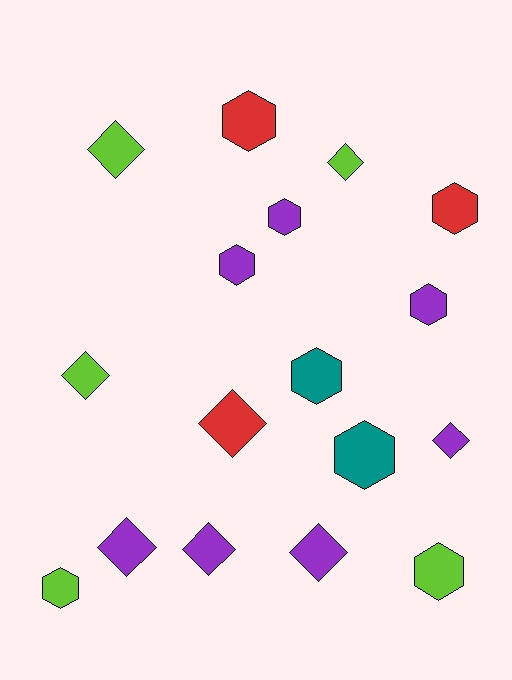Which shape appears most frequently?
Hexagon, with 9 objects.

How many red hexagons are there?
There are 2 red hexagons.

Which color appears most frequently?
Purple, with 7 objects.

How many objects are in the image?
There are 17 objects.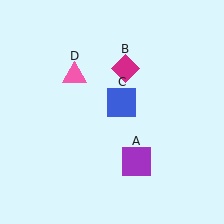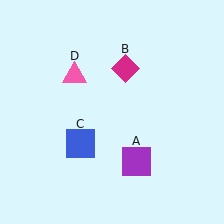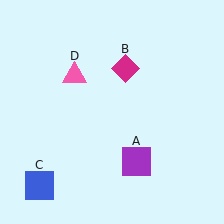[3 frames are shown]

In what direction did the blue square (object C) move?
The blue square (object C) moved down and to the left.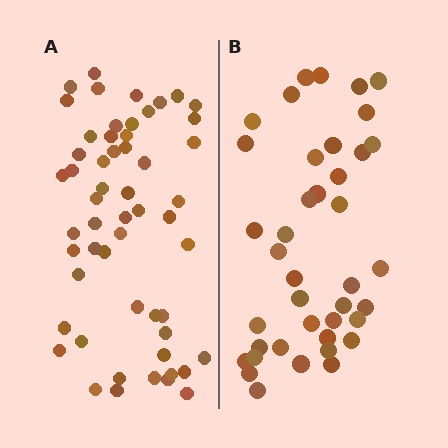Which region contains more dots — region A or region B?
Region A (the left region) has more dots.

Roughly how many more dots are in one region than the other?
Region A has approximately 15 more dots than region B.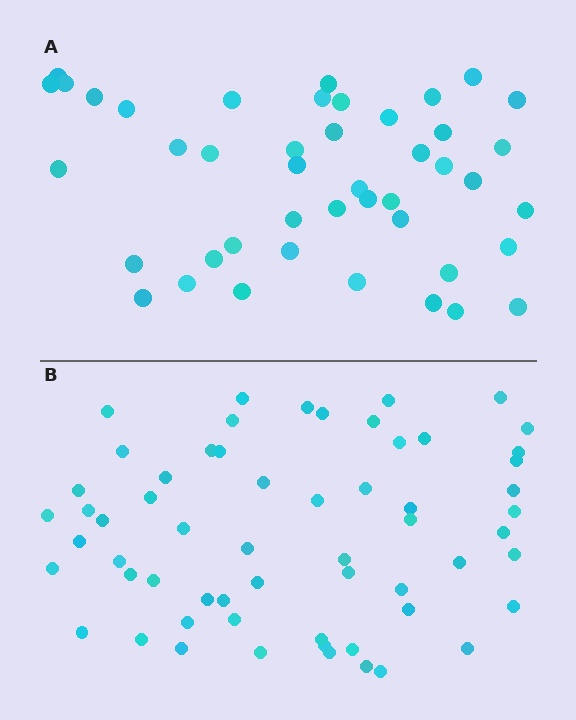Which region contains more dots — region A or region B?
Region B (the bottom region) has more dots.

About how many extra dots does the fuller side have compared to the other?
Region B has approximately 15 more dots than region A.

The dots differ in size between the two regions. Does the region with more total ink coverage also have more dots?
No. Region A has more total ink coverage because its dots are larger, but region B actually contains more individual dots. Total area can be misleading — the number of items is what matters here.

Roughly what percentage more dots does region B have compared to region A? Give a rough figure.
About 35% more.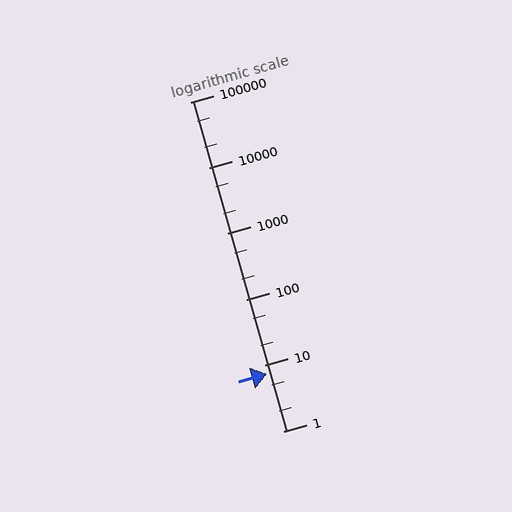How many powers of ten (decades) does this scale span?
The scale spans 5 decades, from 1 to 100000.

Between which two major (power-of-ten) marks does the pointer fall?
The pointer is between 1 and 10.